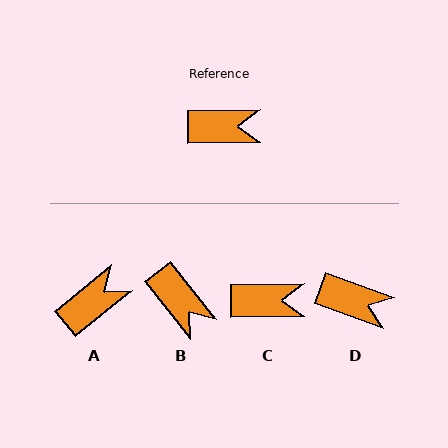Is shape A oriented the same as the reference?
No, it is off by about 39 degrees.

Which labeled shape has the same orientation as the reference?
C.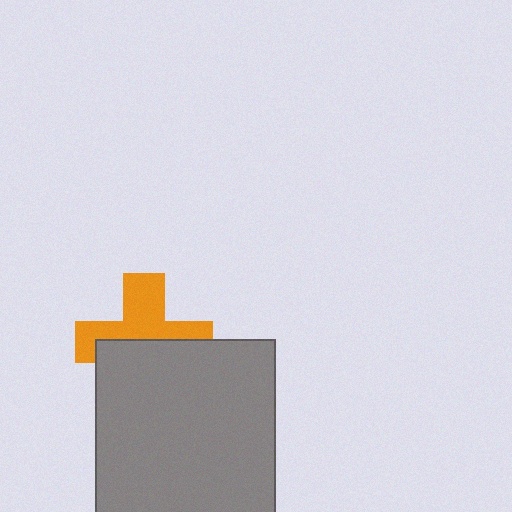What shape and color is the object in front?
The object in front is a gray square.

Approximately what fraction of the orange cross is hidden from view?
Roughly 49% of the orange cross is hidden behind the gray square.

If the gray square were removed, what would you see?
You would see the complete orange cross.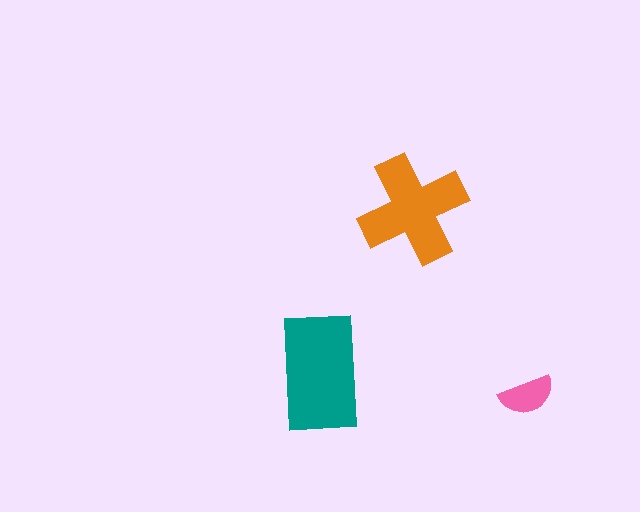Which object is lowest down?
The pink semicircle is bottommost.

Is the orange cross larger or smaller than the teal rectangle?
Smaller.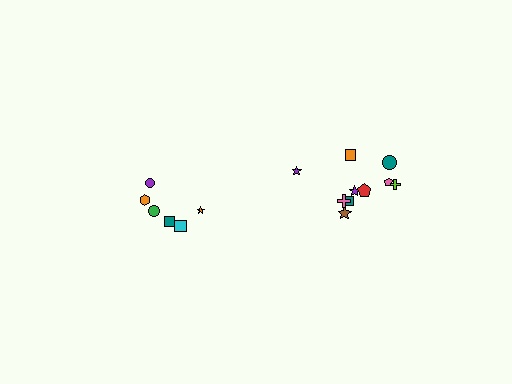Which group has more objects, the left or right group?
The right group.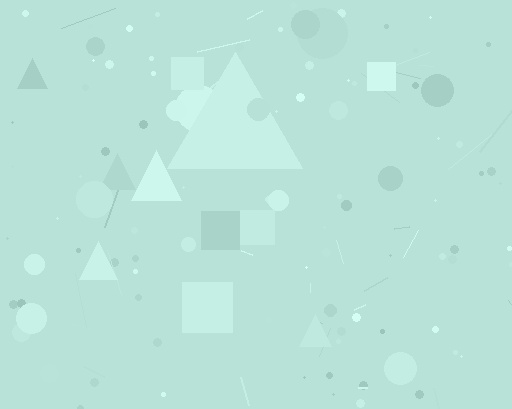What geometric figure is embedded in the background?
A triangle is embedded in the background.